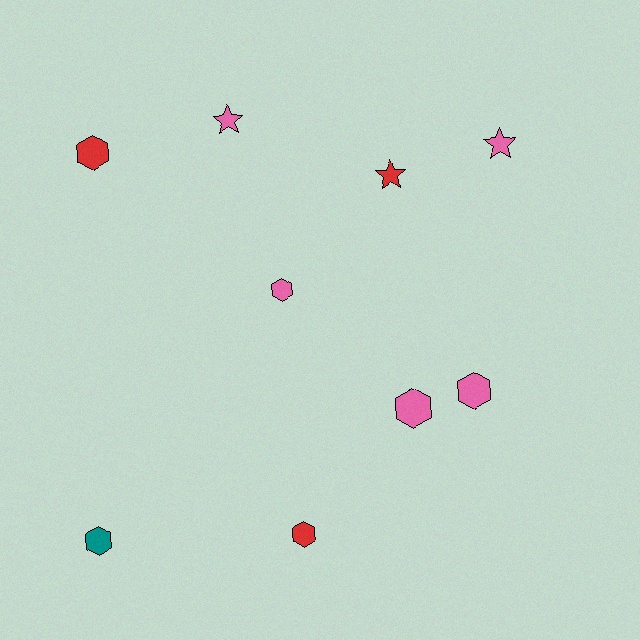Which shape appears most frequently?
Hexagon, with 6 objects.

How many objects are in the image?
There are 9 objects.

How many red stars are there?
There is 1 red star.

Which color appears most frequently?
Pink, with 5 objects.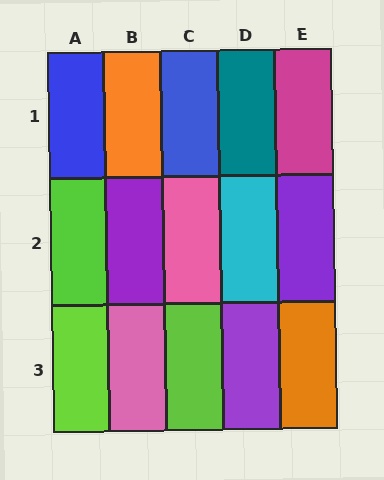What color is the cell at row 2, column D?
Cyan.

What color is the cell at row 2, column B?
Purple.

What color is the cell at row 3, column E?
Orange.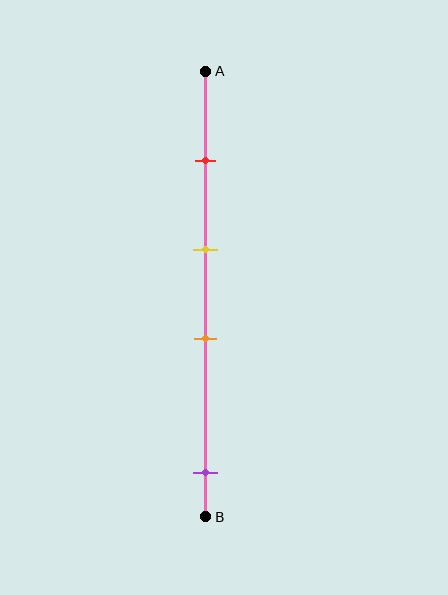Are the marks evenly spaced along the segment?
No, the marks are not evenly spaced.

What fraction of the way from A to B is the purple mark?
The purple mark is approximately 90% (0.9) of the way from A to B.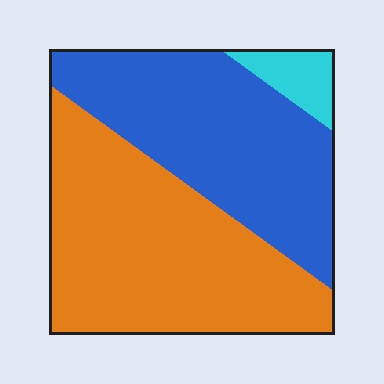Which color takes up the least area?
Cyan, at roughly 5%.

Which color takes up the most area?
Orange, at roughly 50%.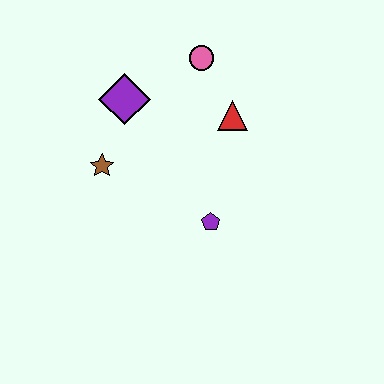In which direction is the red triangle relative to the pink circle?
The red triangle is below the pink circle.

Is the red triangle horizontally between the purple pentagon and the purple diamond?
No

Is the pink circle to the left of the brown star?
No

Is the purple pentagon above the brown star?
No